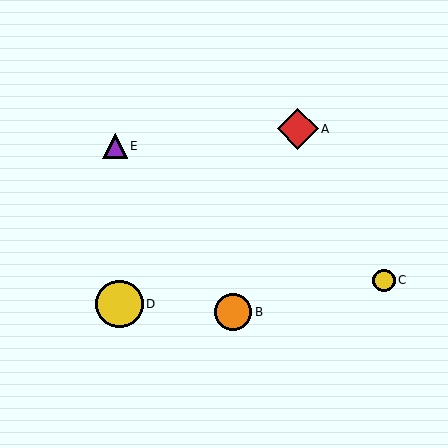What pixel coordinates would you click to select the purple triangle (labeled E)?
Click at (115, 146) to select the purple triangle E.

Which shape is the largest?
The yellow circle (labeled D) is the largest.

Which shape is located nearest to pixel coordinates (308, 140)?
The red diamond (labeled A) at (298, 129) is nearest to that location.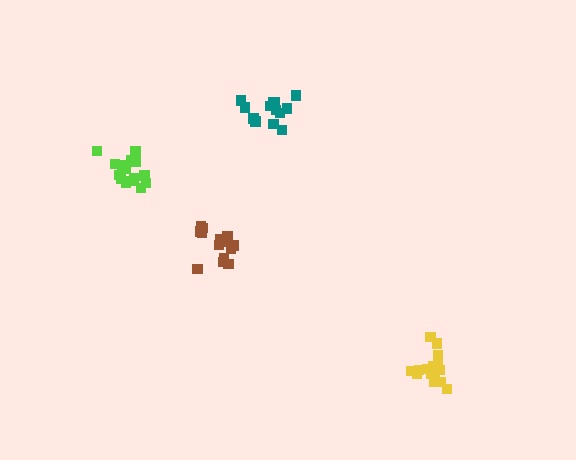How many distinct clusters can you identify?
There are 4 distinct clusters.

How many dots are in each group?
Group 1: 14 dots, Group 2: 15 dots, Group 3: 15 dots, Group 4: 17 dots (61 total).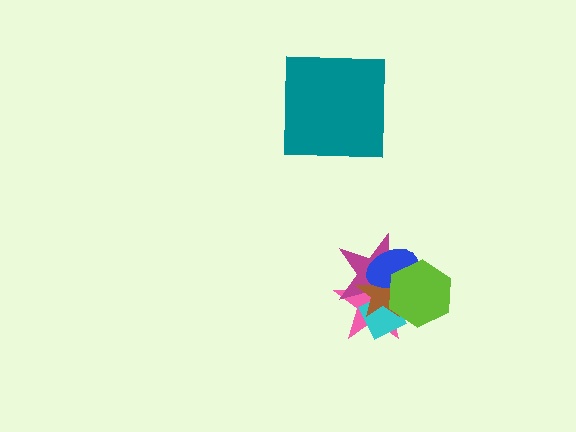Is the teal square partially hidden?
No, no other shape covers it.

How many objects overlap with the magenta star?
5 objects overlap with the magenta star.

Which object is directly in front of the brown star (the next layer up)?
The blue ellipse is directly in front of the brown star.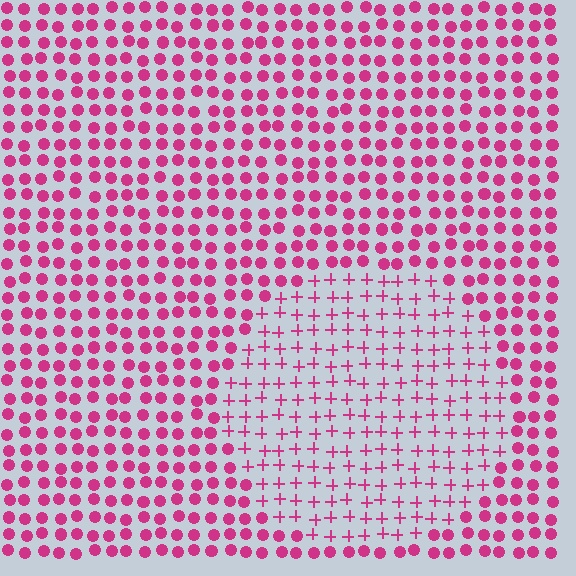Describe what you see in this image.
The image is filled with small magenta elements arranged in a uniform grid. A circle-shaped region contains plus signs, while the surrounding area contains circles. The boundary is defined purely by the change in element shape.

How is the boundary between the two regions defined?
The boundary is defined by a change in element shape: plus signs inside vs. circles outside. All elements share the same color and spacing.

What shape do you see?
I see a circle.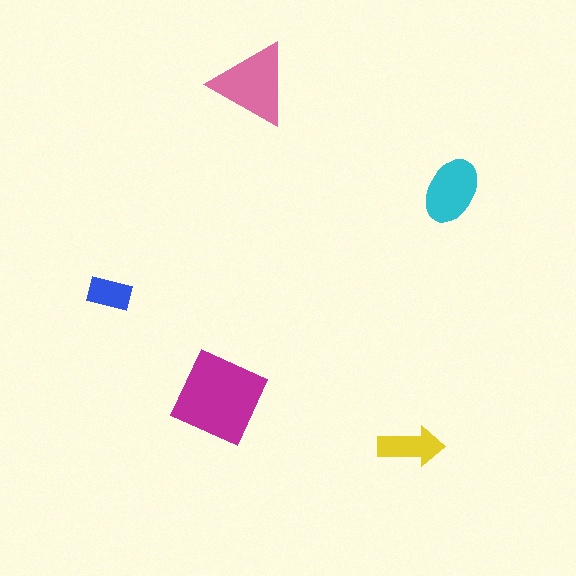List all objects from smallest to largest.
The blue rectangle, the yellow arrow, the cyan ellipse, the pink triangle, the magenta square.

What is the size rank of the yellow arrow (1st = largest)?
4th.